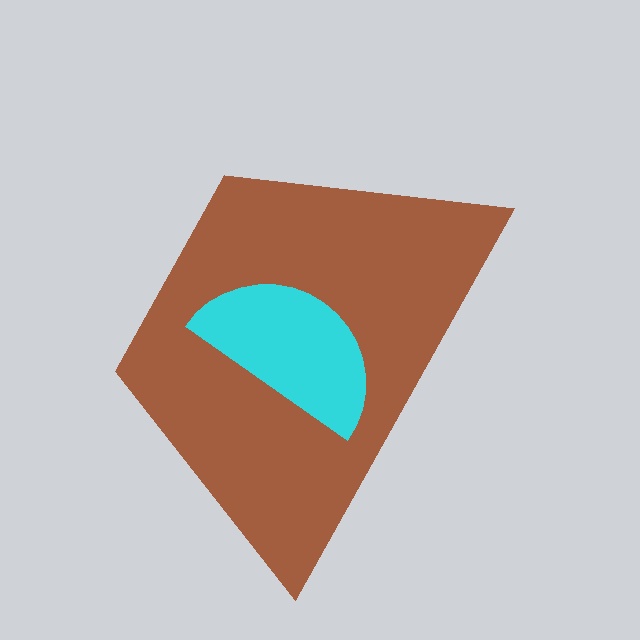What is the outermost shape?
The brown trapezoid.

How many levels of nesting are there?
2.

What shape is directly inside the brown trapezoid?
The cyan semicircle.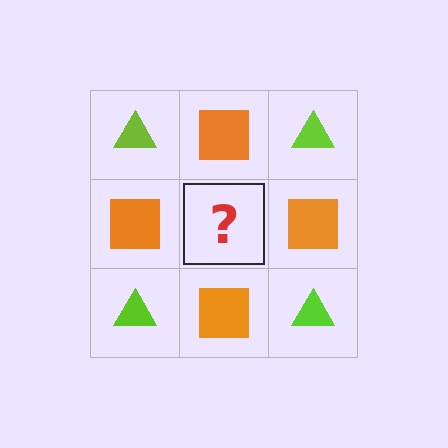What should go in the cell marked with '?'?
The missing cell should contain a lime triangle.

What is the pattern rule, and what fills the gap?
The rule is that it alternates lime triangle and orange square in a checkerboard pattern. The gap should be filled with a lime triangle.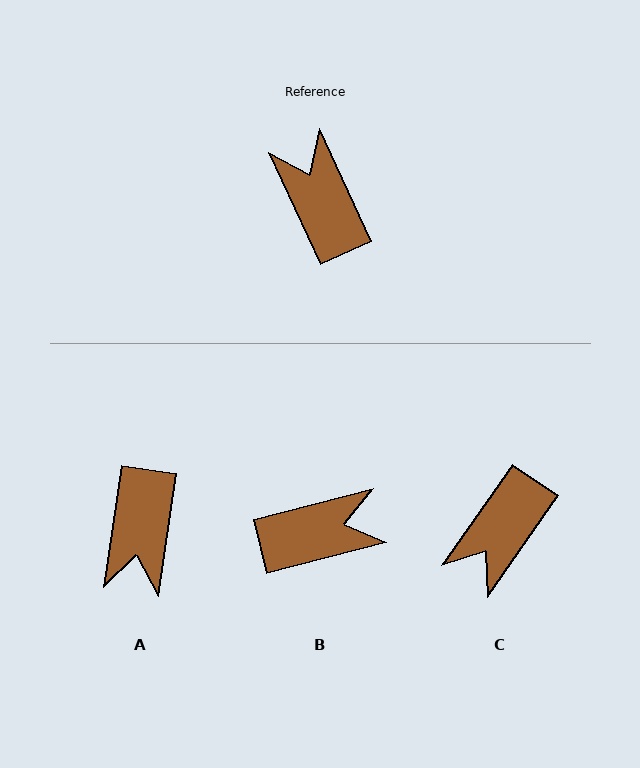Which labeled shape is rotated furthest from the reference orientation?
A, about 147 degrees away.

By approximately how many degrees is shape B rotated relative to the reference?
Approximately 100 degrees clockwise.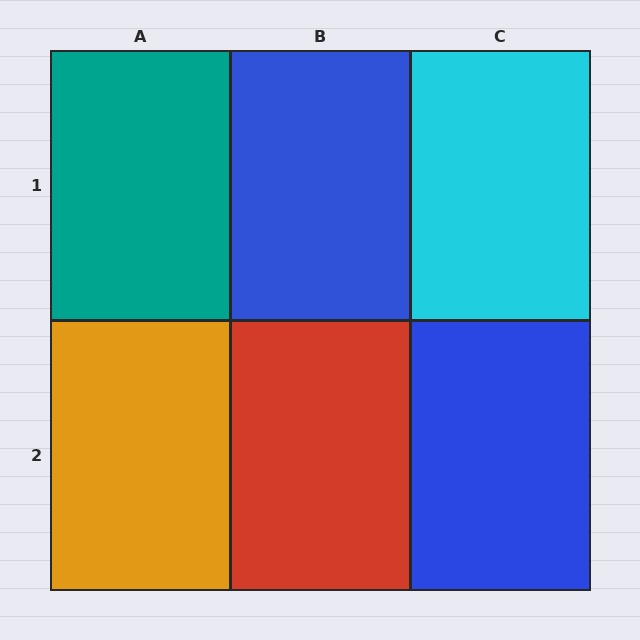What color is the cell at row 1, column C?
Cyan.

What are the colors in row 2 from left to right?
Orange, red, blue.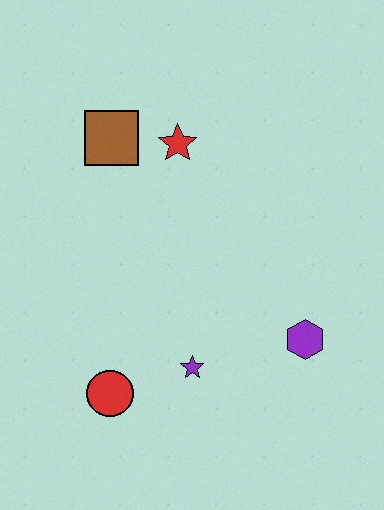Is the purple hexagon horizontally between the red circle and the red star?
No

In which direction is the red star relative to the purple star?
The red star is above the purple star.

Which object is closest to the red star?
The brown square is closest to the red star.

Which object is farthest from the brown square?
The purple hexagon is farthest from the brown square.